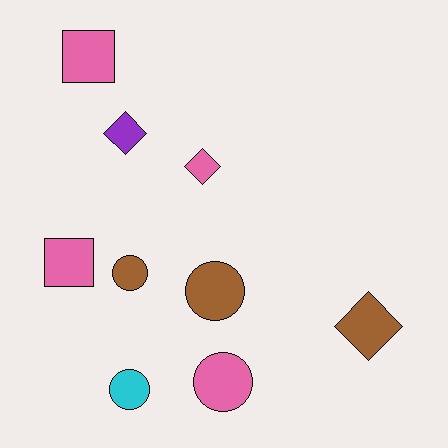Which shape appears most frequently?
Circle, with 4 objects.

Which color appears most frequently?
Pink, with 4 objects.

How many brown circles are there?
There are 2 brown circles.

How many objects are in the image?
There are 9 objects.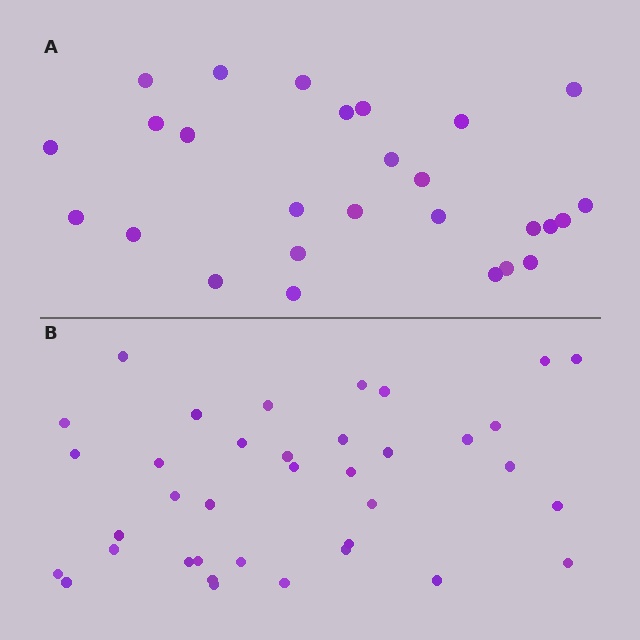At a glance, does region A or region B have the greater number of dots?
Region B (the bottom region) has more dots.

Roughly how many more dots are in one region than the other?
Region B has roughly 10 or so more dots than region A.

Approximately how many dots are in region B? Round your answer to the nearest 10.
About 40 dots. (The exact count is 37, which rounds to 40.)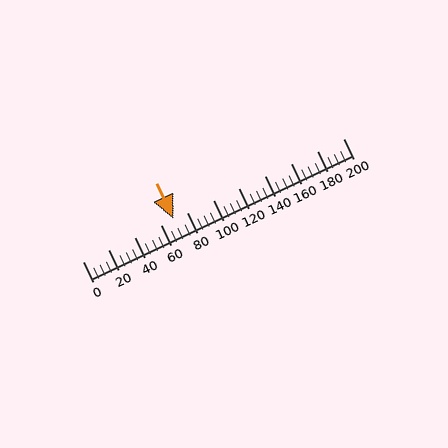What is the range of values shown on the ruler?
The ruler shows values from 0 to 200.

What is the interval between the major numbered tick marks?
The major tick marks are spaced 20 units apart.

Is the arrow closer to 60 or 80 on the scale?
The arrow is closer to 80.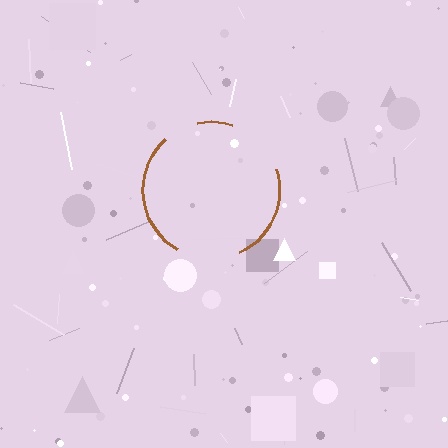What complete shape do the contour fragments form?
The contour fragments form a circle.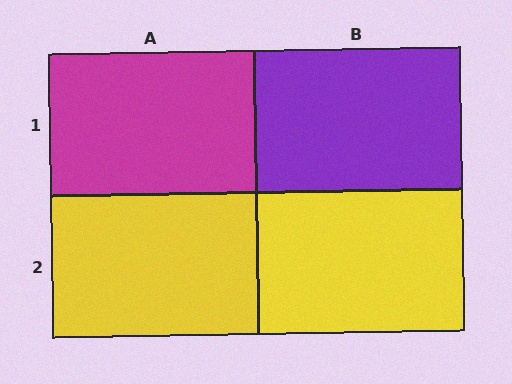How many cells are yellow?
2 cells are yellow.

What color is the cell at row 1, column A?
Magenta.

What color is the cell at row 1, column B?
Purple.